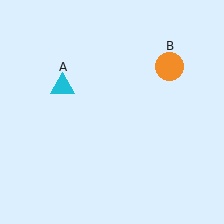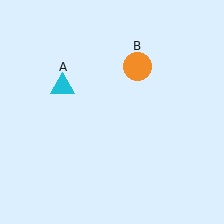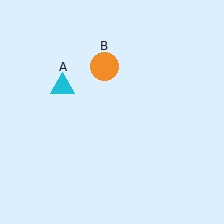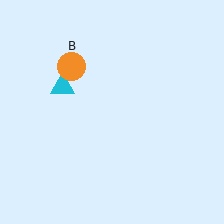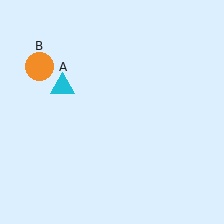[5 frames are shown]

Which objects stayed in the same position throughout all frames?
Cyan triangle (object A) remained stationary.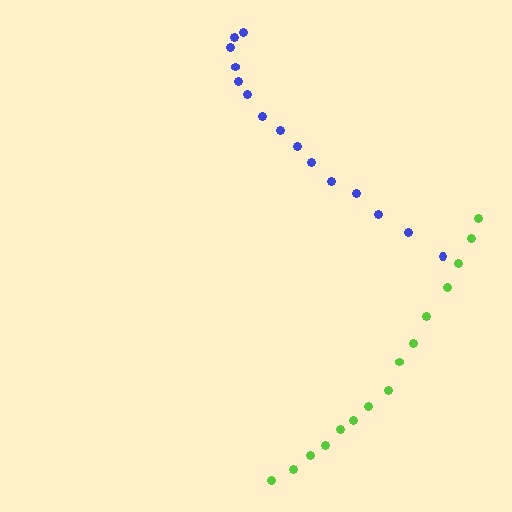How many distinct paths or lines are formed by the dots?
There are 2 distinct paths.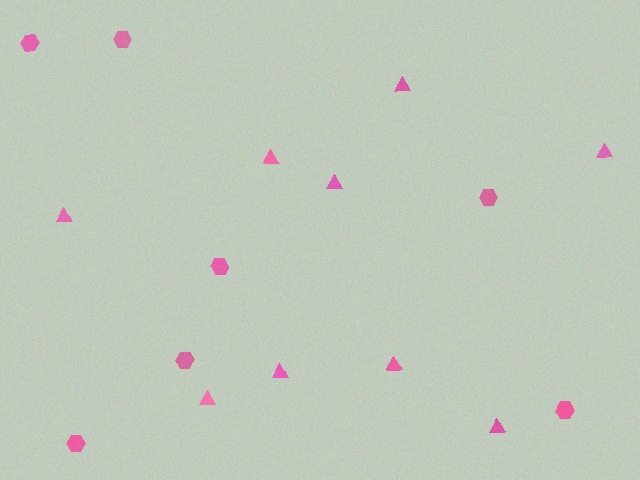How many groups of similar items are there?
There are 2 groups: one group of hexagons (7) and one group of triangles (9).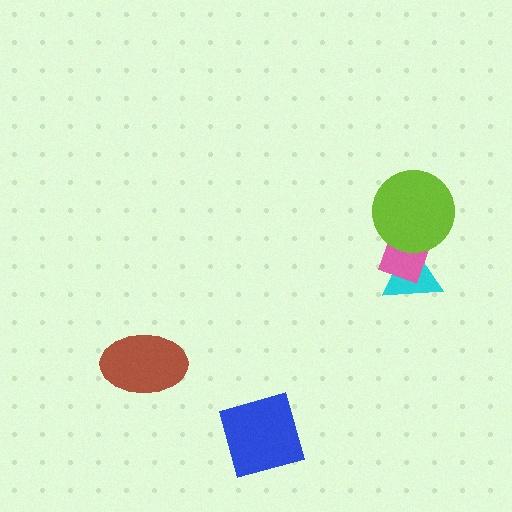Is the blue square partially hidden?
No, no other shape covers it.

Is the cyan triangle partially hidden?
Yes, it is partially covered by another shape.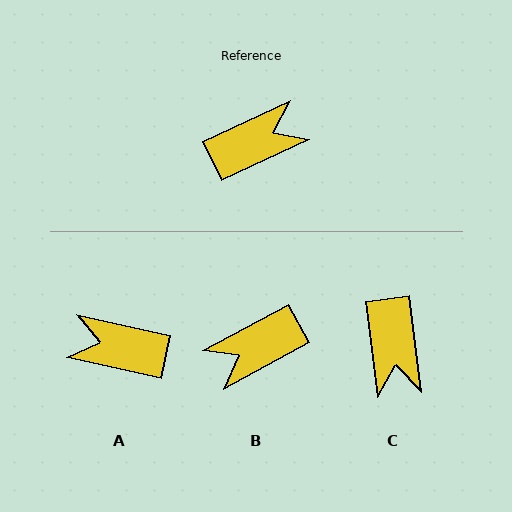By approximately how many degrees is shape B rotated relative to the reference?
Approximately 176 degrees clockwise.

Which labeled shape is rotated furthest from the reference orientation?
B, about 176 degrees away.